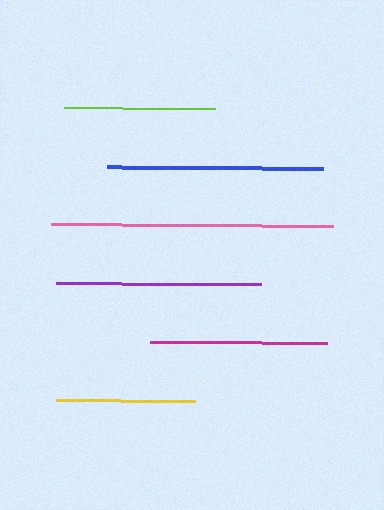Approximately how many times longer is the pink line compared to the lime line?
The pink line is approximately 1.9 times the length of the lime line.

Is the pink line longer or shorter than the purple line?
The pink line is longer than the purple line.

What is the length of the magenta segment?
The magenta segment is approximately 177 pixels long.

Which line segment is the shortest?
The yellow line is the shortest at approximately 139 pixels.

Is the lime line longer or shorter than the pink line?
The pink line is longer than the lime line.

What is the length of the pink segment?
The pink segment is approximately 281 pixels long.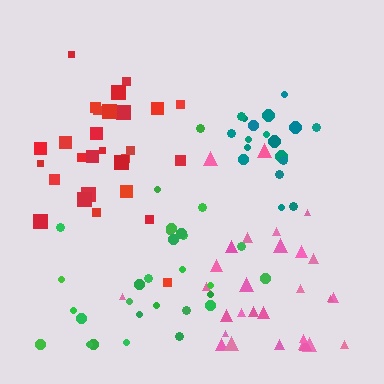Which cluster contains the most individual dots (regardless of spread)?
Red (30).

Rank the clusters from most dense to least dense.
teal, red, green, pink.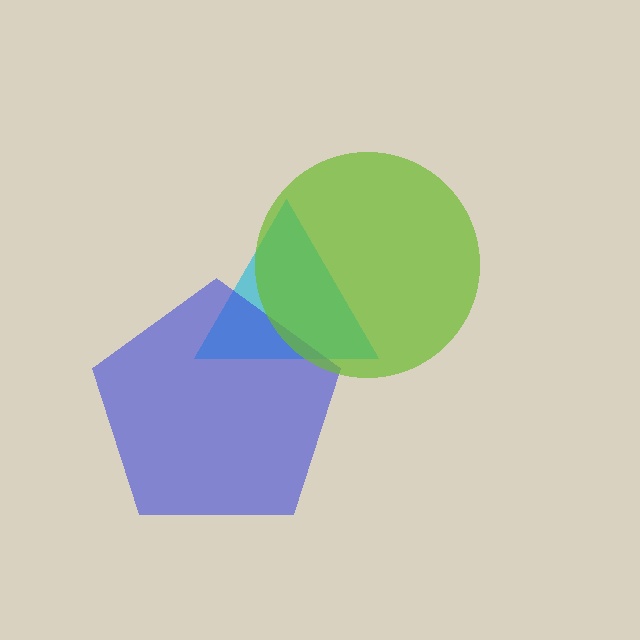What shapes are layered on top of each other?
The layered shapes are: a cyan triangle, a blue pentagon, a lime circle.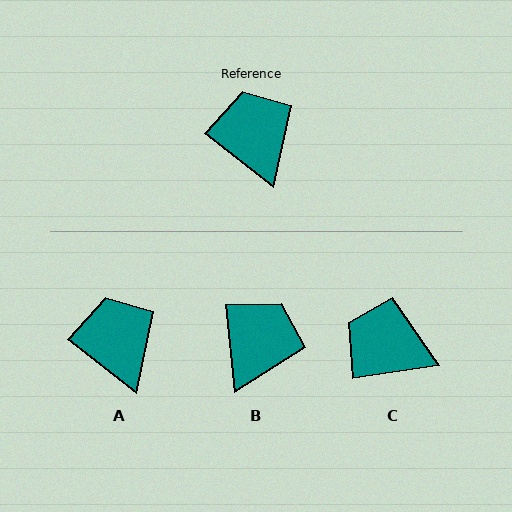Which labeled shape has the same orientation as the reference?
A.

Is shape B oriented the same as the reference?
No, it is off by about 46 degrees.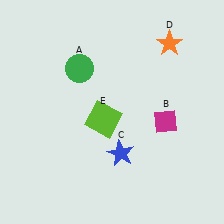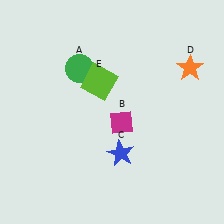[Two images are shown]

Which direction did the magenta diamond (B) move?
The magenta diamond (B) moved left.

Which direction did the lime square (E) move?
The lime square (E) moved up.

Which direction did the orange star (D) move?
The orange star (D) moved down.